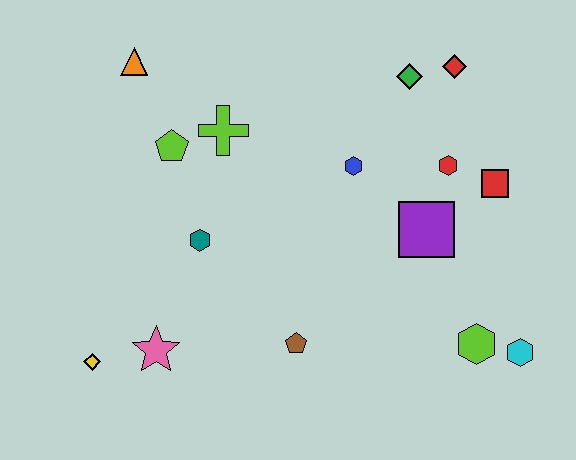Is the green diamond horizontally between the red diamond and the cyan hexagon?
No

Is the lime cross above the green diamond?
No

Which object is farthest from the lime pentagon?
The cyan hexagon is farthest from the lime pentagon.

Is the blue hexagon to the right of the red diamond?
No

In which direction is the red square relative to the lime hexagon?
The red square is above the lime hexagon.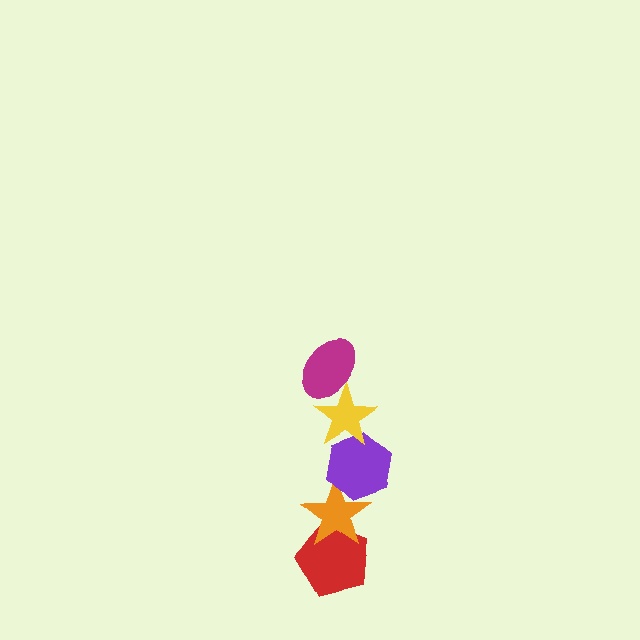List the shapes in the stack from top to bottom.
From top to bottom: the magenta ellipse, the yellow star, the purple hexagon, the orange star, the red pentagon.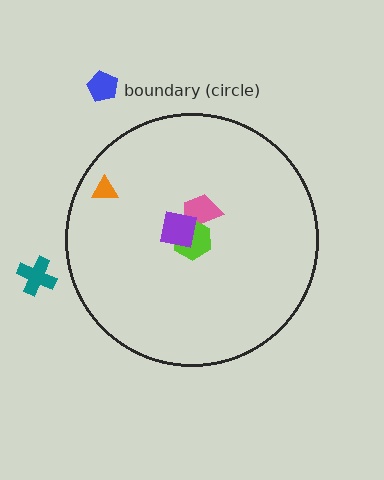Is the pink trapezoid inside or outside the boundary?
Inside.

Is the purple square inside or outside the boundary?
Inside.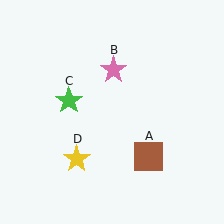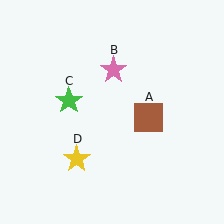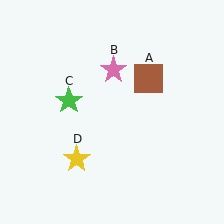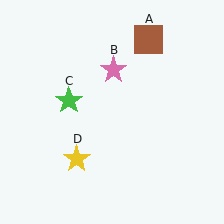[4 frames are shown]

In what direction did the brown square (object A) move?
The brown square (object A) moved up.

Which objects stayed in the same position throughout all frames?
Pink star (object B) and green star (object C) and yellow star (object D) remained stationary.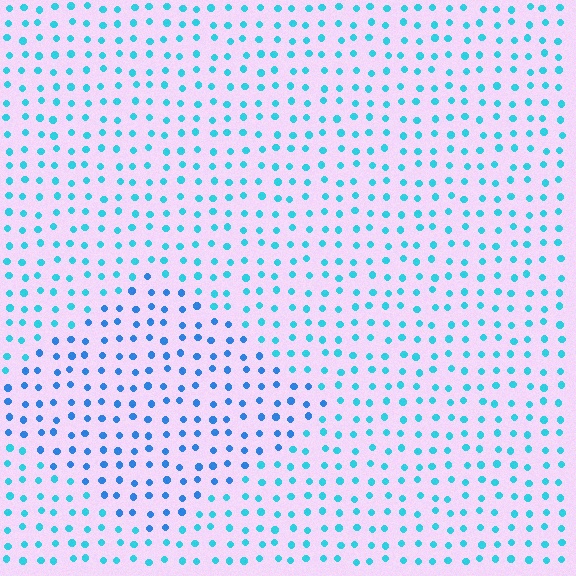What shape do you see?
I see a diamond.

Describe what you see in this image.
The image is filled with small cyan elements in a uniform arrangement. A diamond-shaped region is visible where the elements are tinted to a slightly different hue, forming a subtle color boundary.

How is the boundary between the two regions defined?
The boundary is defined purely by a slight shift in hue (about 26 degrees). Spacing, size, and orientation are identical on both sides.